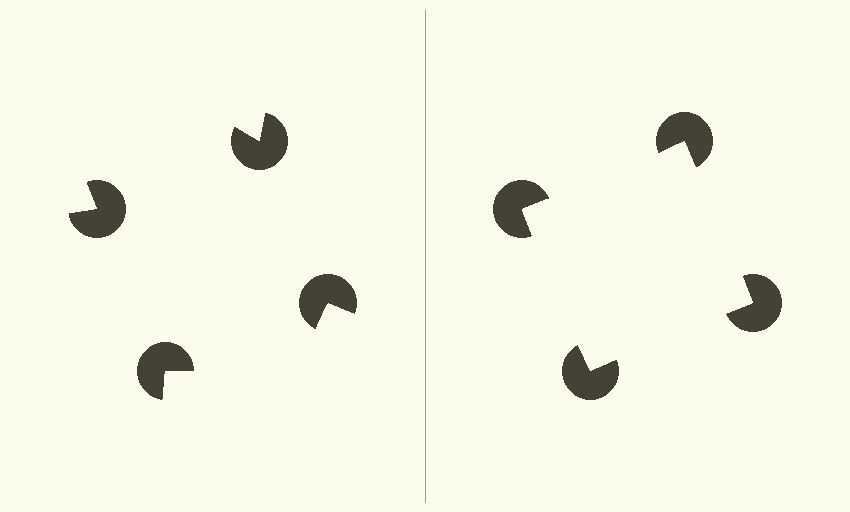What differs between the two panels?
The pac-man discs are positioned identically on both sides; only the wedge orientations differ. On the right they align to a square; on the left they are misaligned.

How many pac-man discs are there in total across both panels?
8 — 4 on each side.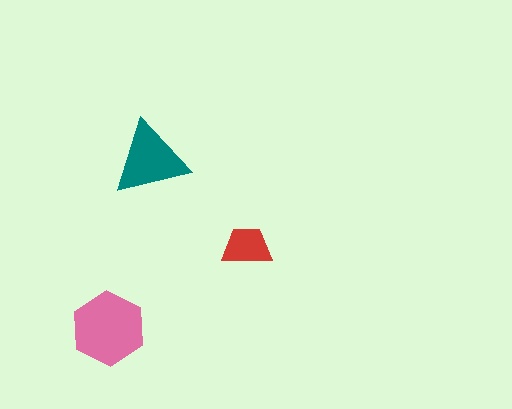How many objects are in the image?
There are 3 objects in the image.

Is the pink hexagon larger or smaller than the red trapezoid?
Larger.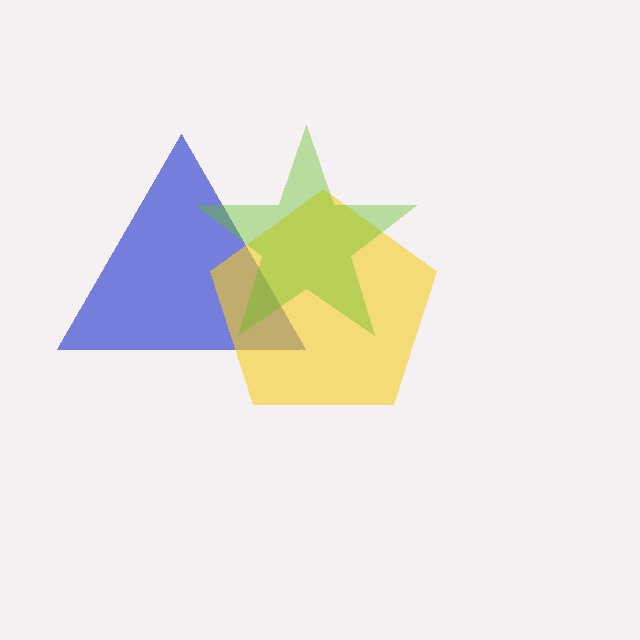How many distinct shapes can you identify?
There are 3 distinct shapes: a blue triangle, a yellow pentagon, a lime star.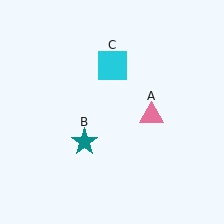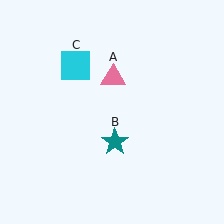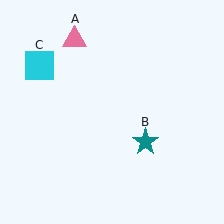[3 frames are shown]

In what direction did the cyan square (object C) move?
The cyan square (object C) moved left.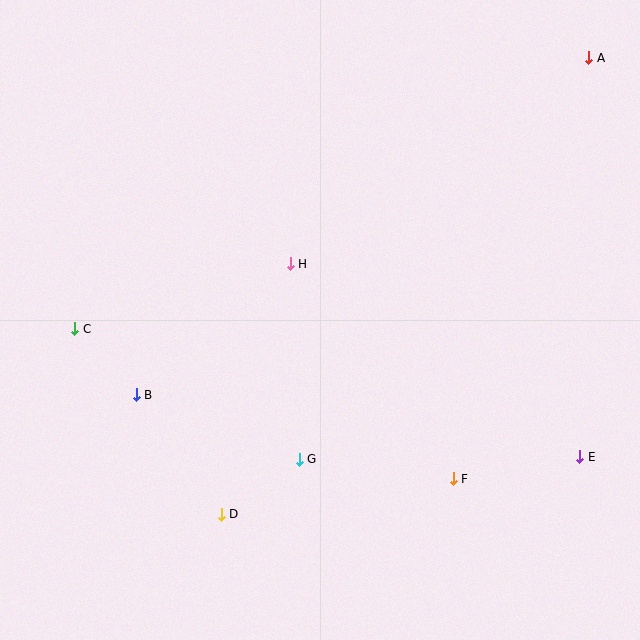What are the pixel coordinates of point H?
Point H is at (290, 264).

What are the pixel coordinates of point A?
Point A is at (589, 58).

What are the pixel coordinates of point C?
Point C is at (75, 329).